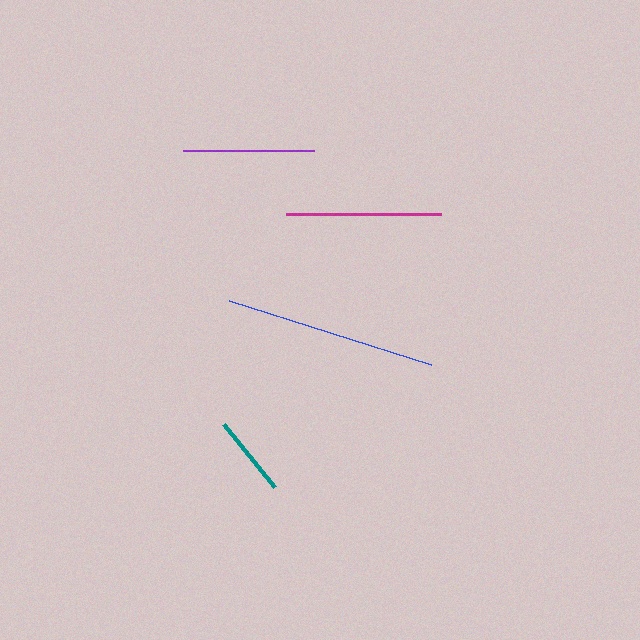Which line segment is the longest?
The blue line is the longest at approximately 213 pixels.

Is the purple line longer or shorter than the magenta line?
The magenta line is longer than the purple line.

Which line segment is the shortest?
The teal line is the shortest at approximately 82 pixels.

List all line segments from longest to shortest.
From longest to shortest: blue, magenta, purple, teal.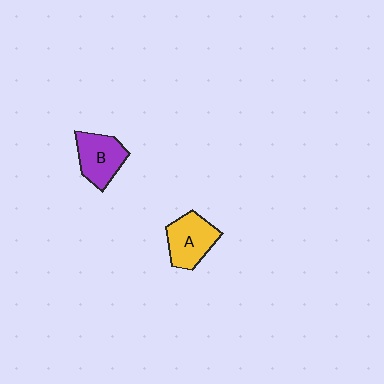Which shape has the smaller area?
Shape B (purple).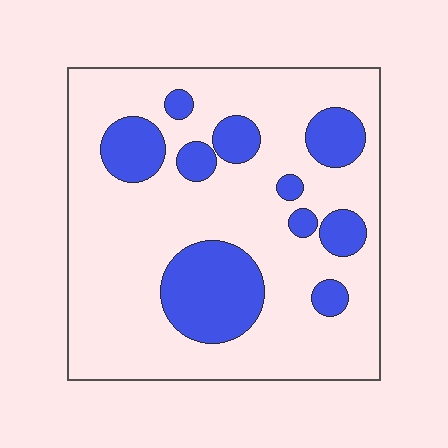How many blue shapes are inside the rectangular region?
10.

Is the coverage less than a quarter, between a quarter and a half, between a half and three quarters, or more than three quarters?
Less than a quarter.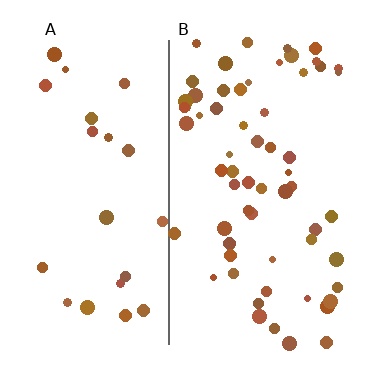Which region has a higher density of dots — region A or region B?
B (the right).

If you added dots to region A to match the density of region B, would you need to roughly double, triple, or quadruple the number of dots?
Approximately triple.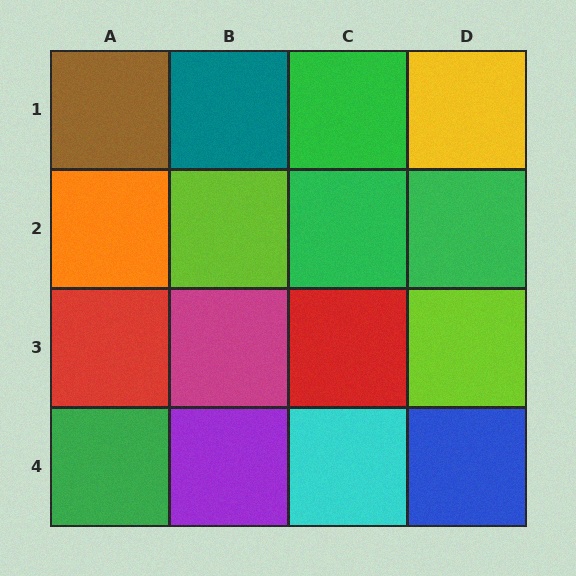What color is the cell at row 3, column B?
Magenta.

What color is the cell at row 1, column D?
Yellow.